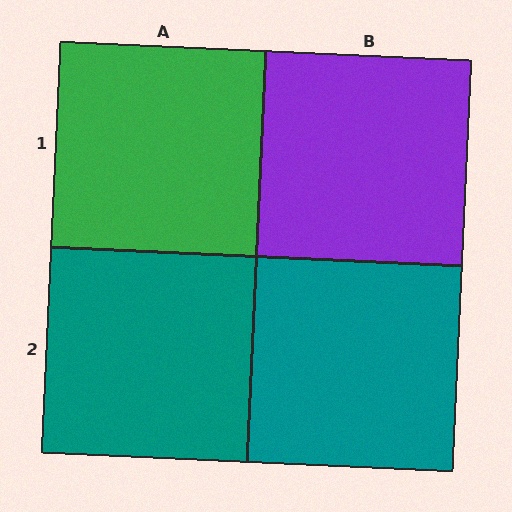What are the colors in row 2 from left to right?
Teal, teal.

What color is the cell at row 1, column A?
Green.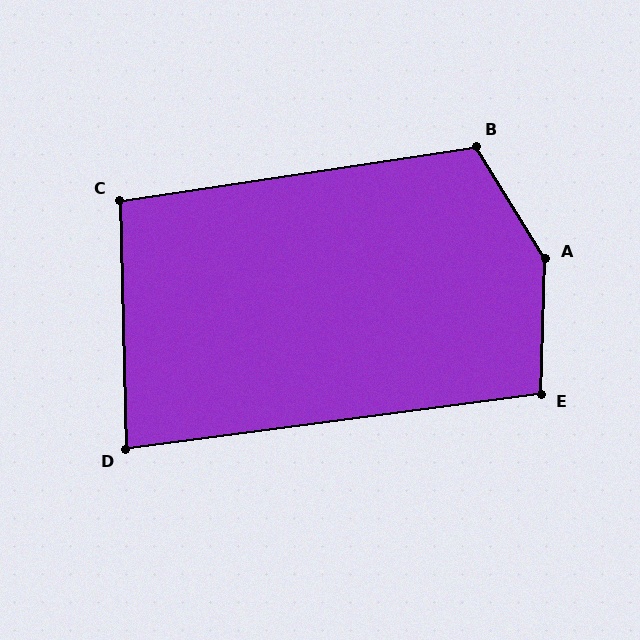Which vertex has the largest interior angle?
A, at approximately 147 degrees.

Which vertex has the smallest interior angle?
D, at approximately 84 degrees.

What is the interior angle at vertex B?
Approximately 113 degrees (obtuse).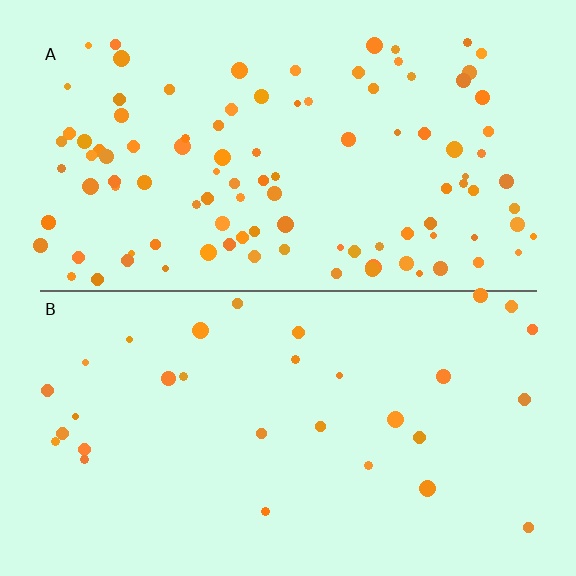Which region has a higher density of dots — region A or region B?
A (the top).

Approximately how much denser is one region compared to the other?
Approximately 3.3× — region A over region B.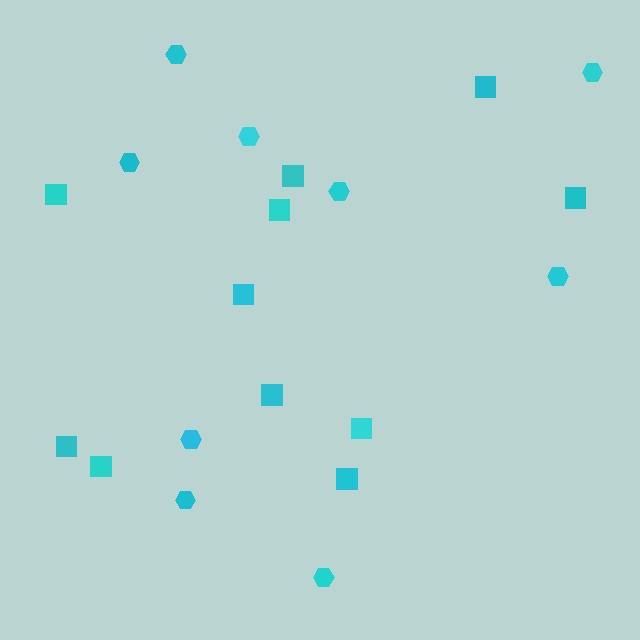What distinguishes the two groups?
There are 2 groups: one group of squares (11) and one group of hexagons (9).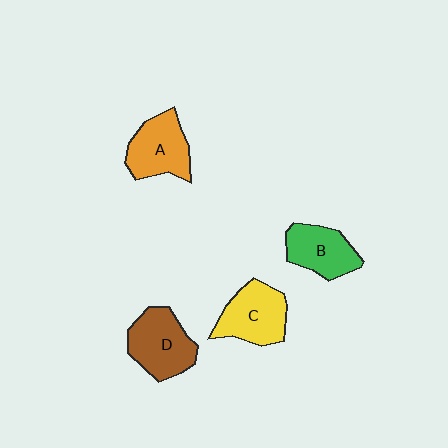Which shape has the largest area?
Shape D (brown).